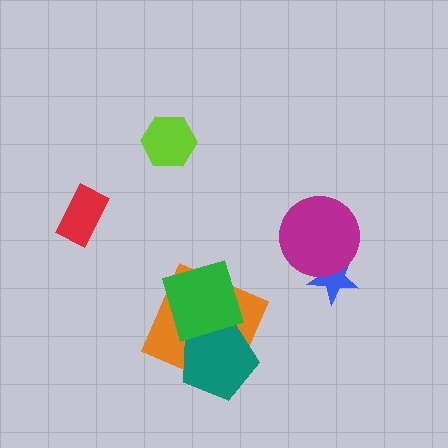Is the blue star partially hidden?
Yes, it is partially covered by another shape.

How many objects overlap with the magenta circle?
1 object overlaps with the magenta circle.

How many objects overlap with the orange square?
2 objects overlap with the orange square.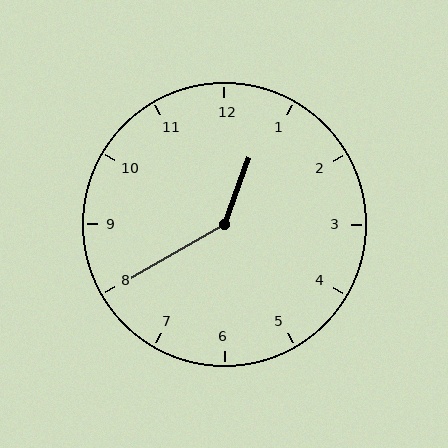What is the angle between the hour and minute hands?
Approximately 140 degrees.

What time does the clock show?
12:40.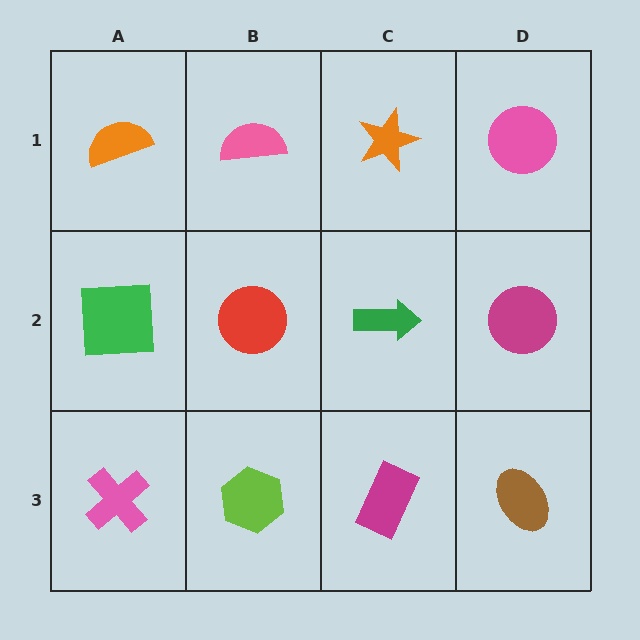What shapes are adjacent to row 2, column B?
A pink semicircle (row 1, column B), a lime hexagon (row 3, column B), a green square (row 2, column A), a green arrow (row 2, column C).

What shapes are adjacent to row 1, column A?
A green square (row 2, column A), a pink semicircle (row 1, column B).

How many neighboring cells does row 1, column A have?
2.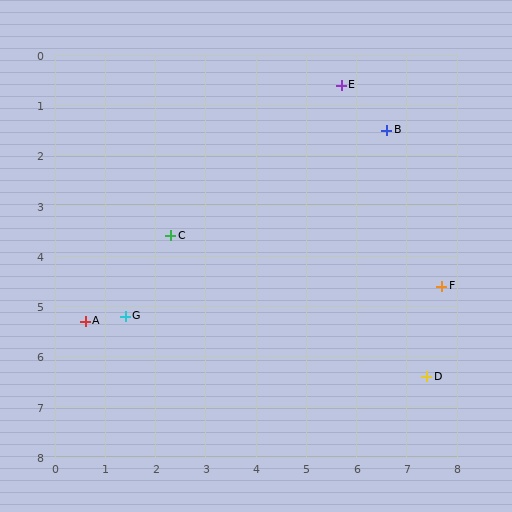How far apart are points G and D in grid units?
Points G and D are about 6.1 grid units apart.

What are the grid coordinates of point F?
Point F is at approximately (7.7, 4.6).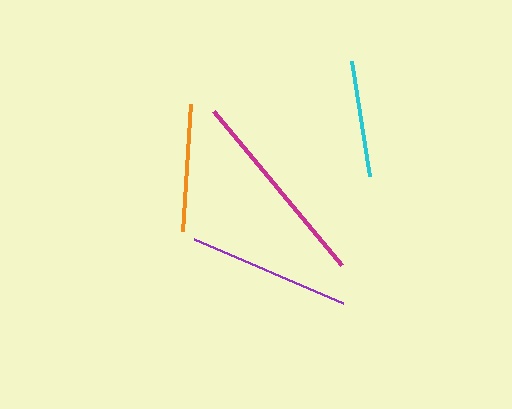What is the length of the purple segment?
The purple segment is approximately 162 pixels long.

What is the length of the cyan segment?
The cyan segment is approximately 117 pixels long.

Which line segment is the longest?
The magenta line is the longest at approximately 201 pixels.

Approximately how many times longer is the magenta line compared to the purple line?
The magenta line is approximately 1.2 times the length of the purple line.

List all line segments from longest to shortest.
From longest to shortest: magenta, purple, orange, cyan.